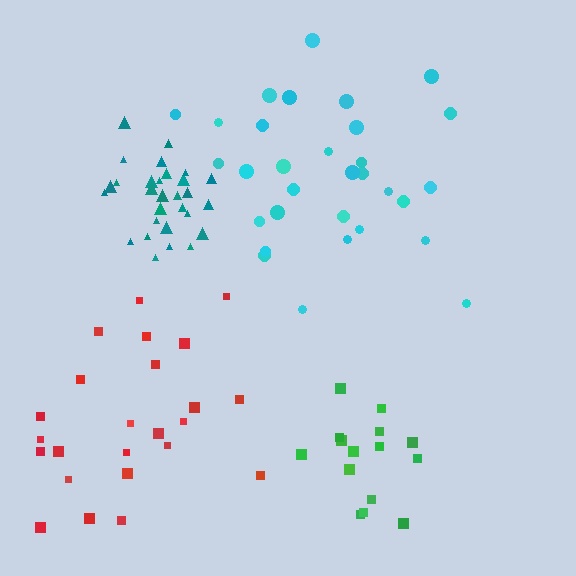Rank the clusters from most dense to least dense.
teal, green, cyan, red.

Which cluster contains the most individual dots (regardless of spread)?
Cyan (31).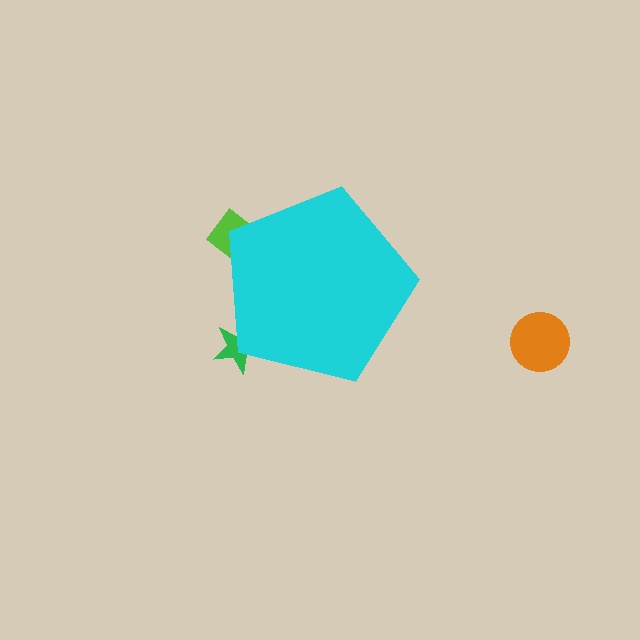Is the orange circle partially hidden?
No, the orange circle is fully visible.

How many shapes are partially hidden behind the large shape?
2 shapes are partially hidden.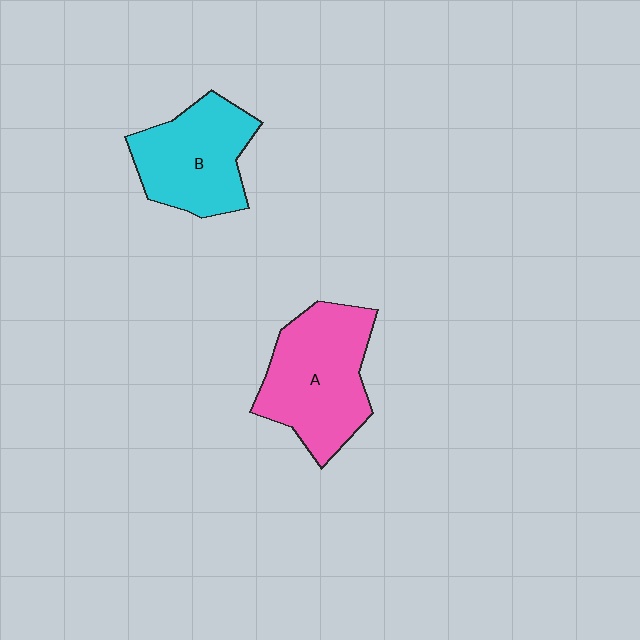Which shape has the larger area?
Shape A (pink).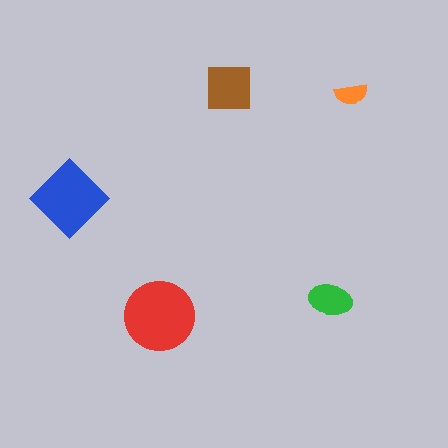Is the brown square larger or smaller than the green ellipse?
Larger.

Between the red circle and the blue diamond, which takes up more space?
The red circle.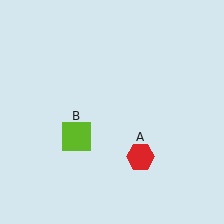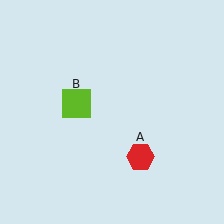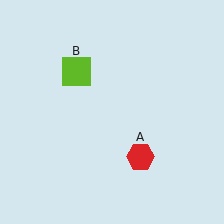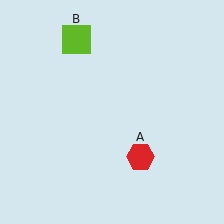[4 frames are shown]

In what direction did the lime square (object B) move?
The lime square (object B) moved up.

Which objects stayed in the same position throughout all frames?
Red hexagon (object A) remained stationary.